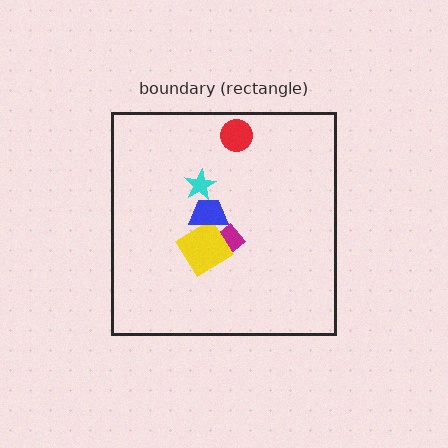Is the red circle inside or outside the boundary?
Inside.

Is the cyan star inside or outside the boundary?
Inside.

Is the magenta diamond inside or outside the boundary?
Inside.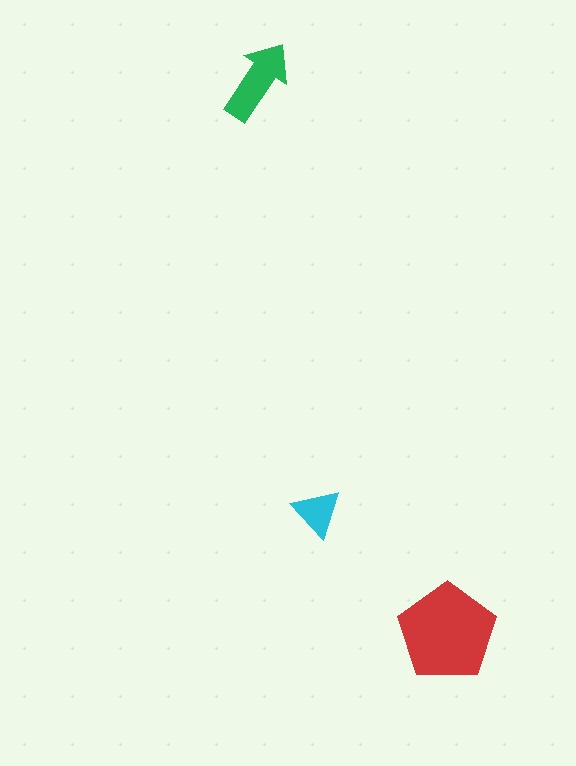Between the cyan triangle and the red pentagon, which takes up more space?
The red pentagon.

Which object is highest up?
The green arrow is topmost.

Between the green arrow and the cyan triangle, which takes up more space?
The green arrow.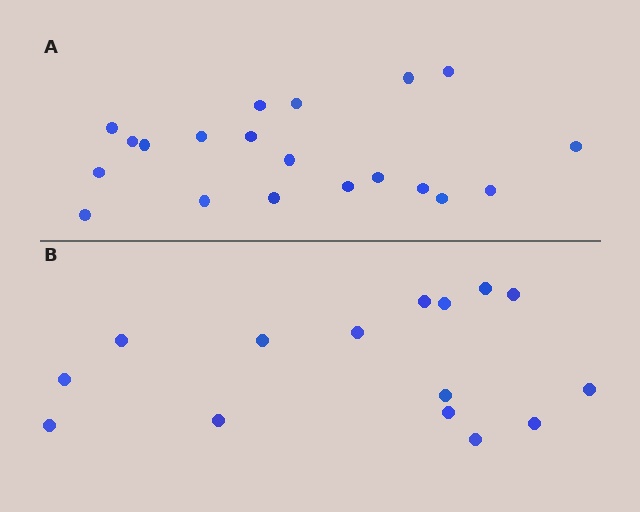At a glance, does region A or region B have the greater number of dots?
Region A (the top region) has more dots.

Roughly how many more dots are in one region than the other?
Region A has about 5 more dots than region B.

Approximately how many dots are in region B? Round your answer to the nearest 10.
About 20 dots. (The exact count is 15, which rounds to 20.)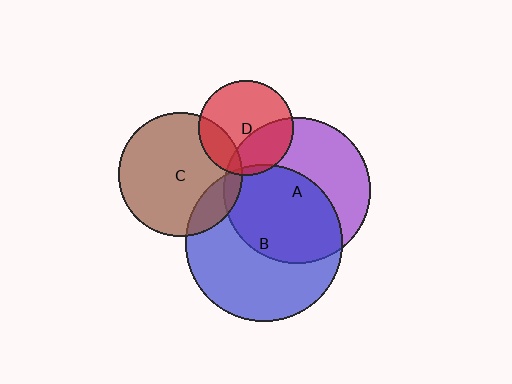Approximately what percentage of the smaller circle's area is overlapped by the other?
Approximately 20%.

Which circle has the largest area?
Circle B (blue).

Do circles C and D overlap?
Yes.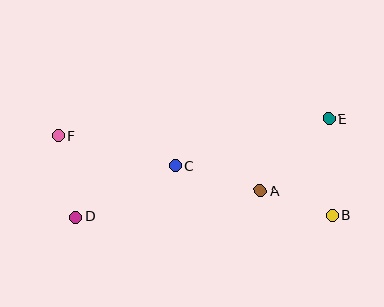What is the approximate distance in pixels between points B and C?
The distance between B and C is approximately 164 pixels.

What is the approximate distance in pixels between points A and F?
The distance between A and F is approximately 209 pixels.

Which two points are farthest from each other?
Points B and F are farthest from each other.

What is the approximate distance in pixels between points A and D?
The distance between A and D is approximately 186 pixels.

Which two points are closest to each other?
Points A and B are closest to each other.